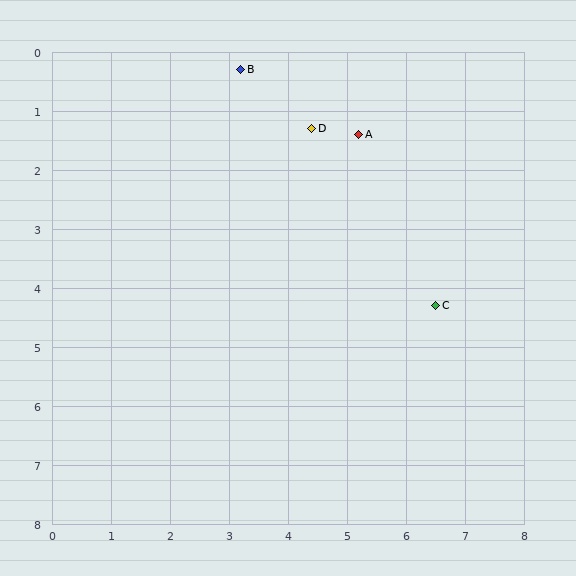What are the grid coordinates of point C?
Point C is at approximately (6.5, 4.3).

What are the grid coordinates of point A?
Point A is at approximately (5.2, 1.4).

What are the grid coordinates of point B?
Point B is at approximately (3.2, 0.3).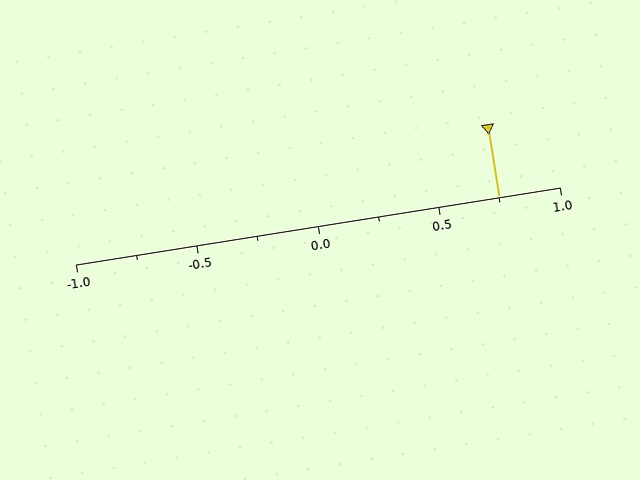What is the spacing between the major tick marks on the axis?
The major ticks are spaced 0.5 apart.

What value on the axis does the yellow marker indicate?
The marker indicates approximately 0.75.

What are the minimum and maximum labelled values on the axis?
The axis runs from -1.0 to 1.0.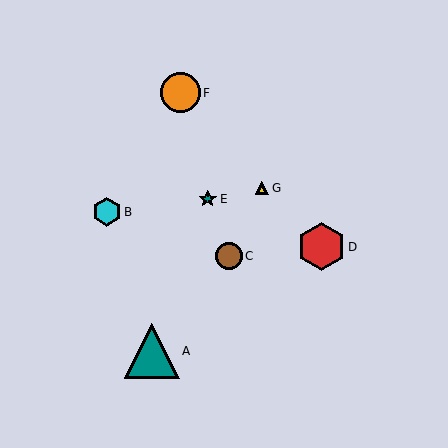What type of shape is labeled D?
Shape D is a red hexagon.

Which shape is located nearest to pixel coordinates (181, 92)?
The orange circle (labeled F) at (180, 93) is nearest to that location.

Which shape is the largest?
The teal triangle (labeled A) is the largest.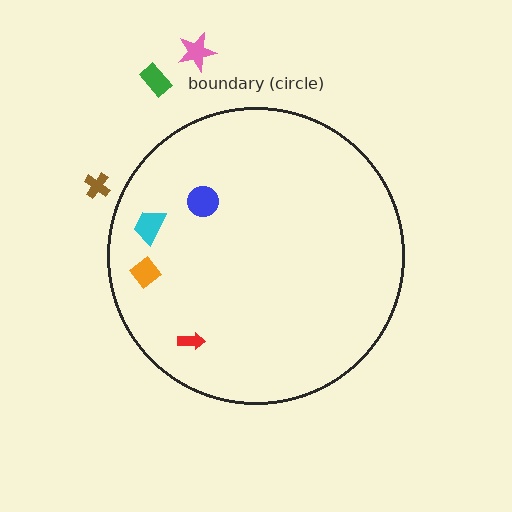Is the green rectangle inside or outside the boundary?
Outside.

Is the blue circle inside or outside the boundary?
Inside.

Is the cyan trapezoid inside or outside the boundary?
Inside.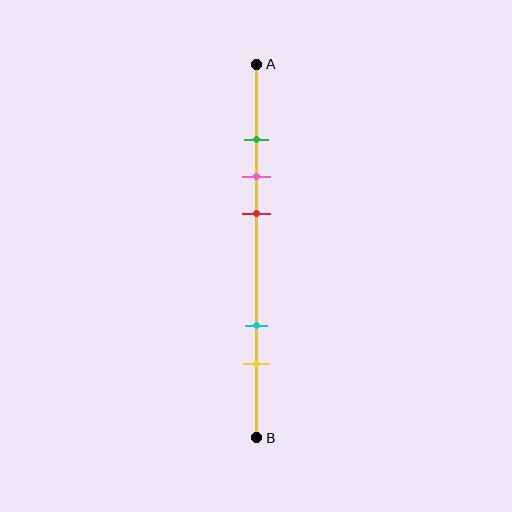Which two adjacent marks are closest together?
The green and pink marks are the closest adjacent pair.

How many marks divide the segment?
There are 5 marks dividing the segment.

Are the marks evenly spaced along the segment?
No, the marks are not evenly spaced.